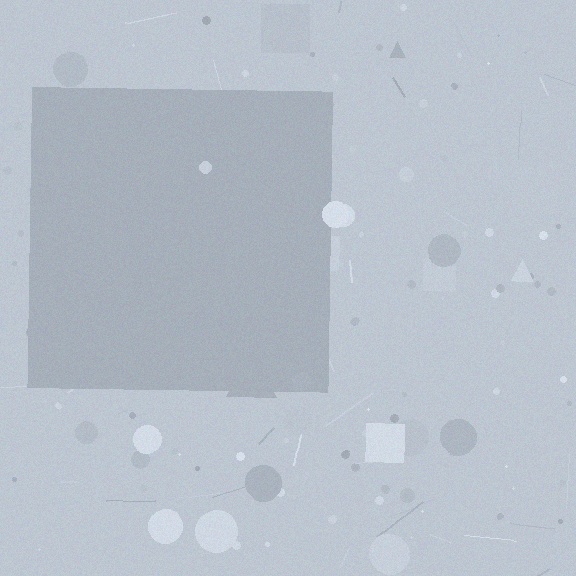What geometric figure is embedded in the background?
A square is embedded in the background.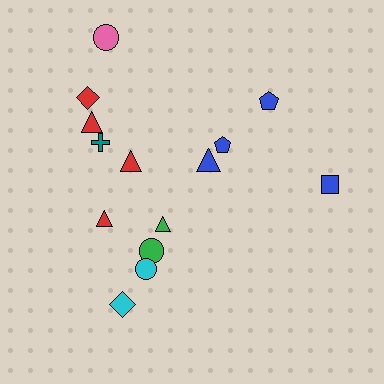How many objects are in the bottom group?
There are 4 objects.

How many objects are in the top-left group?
There are 6 objects.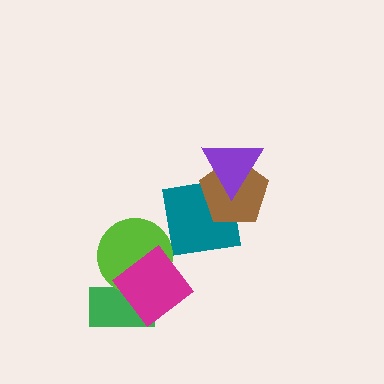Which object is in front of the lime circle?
The magenta diamond is in front of the lime circle.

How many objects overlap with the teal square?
2 objects overlap with the teal square.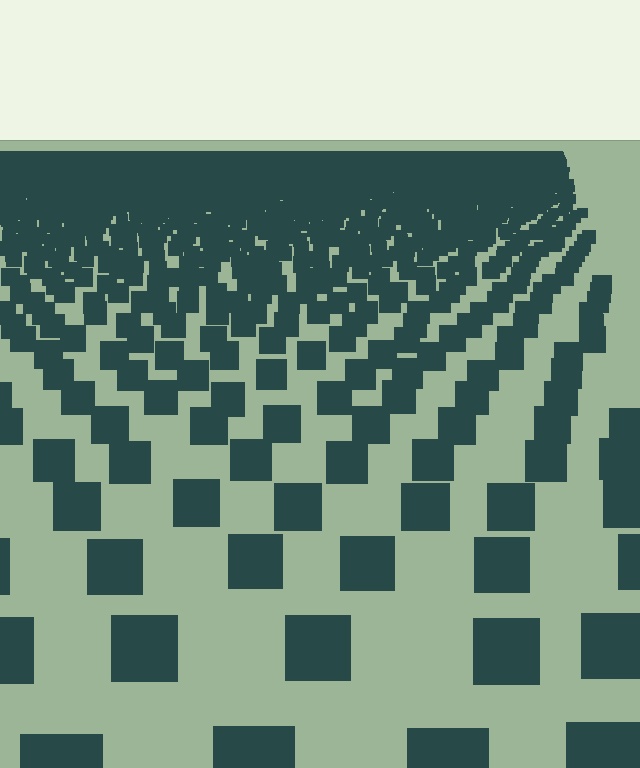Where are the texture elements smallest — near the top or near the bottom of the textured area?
Near the top.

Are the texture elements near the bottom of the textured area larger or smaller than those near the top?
Larger. Near the bottom, elements are closer to the viewer and appear at a bigger on-screen size.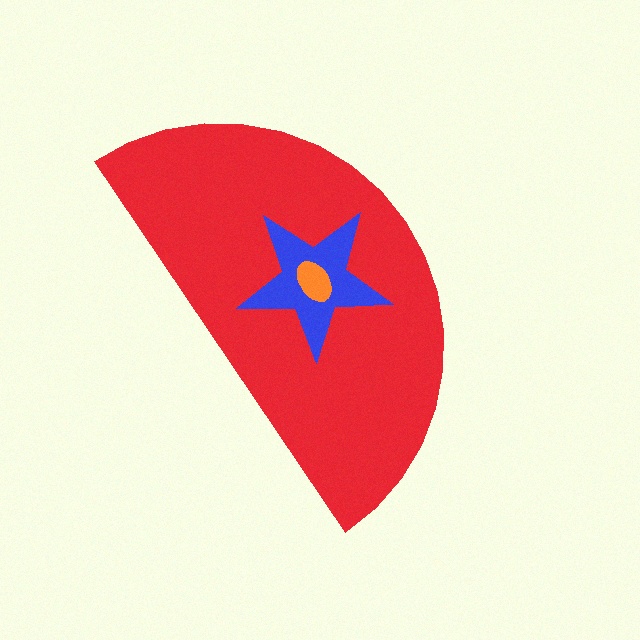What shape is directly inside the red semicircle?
The blue star.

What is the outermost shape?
The red semicircle.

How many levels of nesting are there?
3.